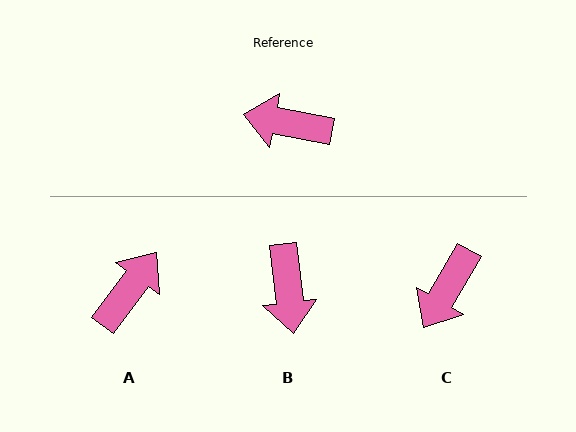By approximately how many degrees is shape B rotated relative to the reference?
Approximately 108 degrees counter-clockwise.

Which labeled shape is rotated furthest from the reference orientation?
A, about 116 degrees away.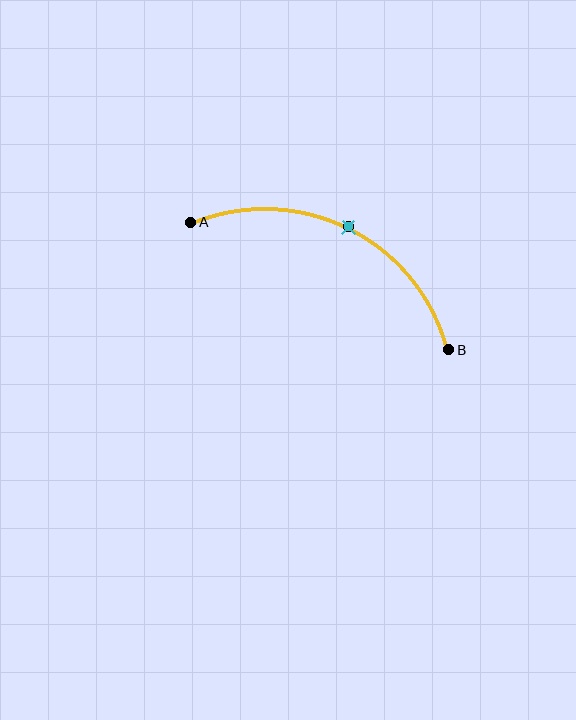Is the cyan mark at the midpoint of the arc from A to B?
Yes. The cyan mark lies on the arc at equal arc-length from both A and B — it is the arc midpoint.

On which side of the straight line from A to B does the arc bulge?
The arc bulges above the straight line connecting A and B.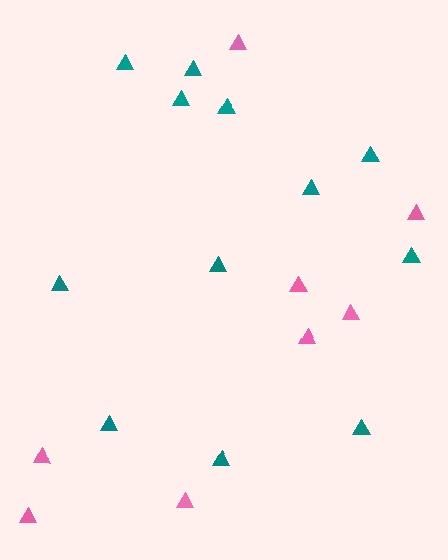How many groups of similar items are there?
There are 2 groups: one group of teal triangles (12) and one group of pink triangles (8).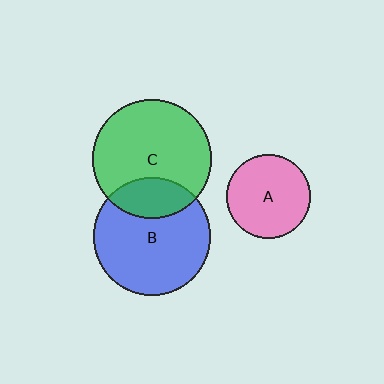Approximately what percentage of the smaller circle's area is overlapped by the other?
Approximately 25%.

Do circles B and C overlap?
Yes.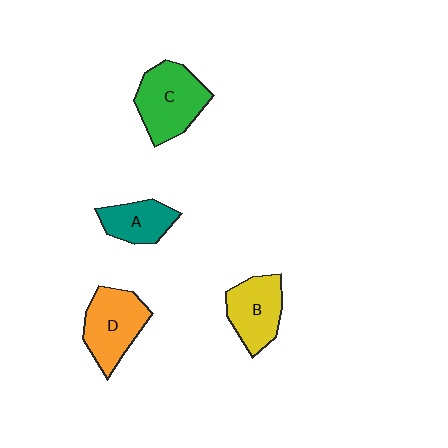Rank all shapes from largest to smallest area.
From largest to smallest: C (green), D (orange), B (yellow), A (teal).